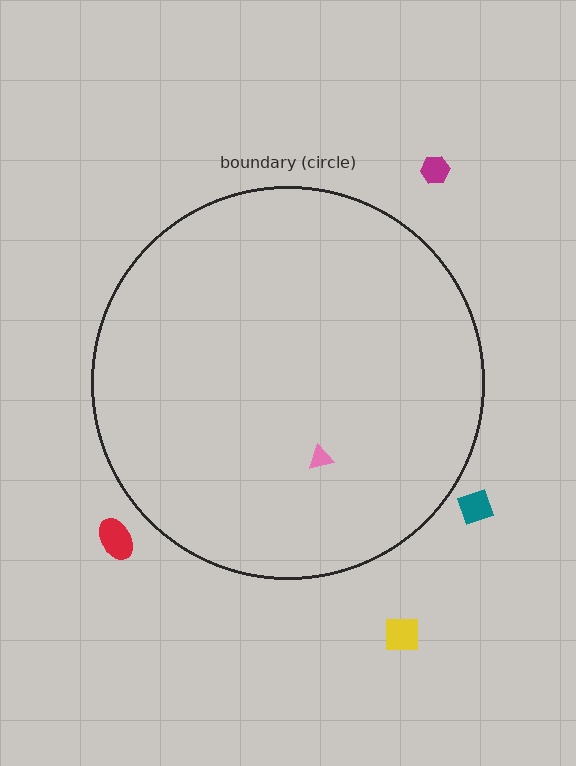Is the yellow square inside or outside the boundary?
Outside.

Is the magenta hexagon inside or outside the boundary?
Outside.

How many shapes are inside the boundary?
1 inside, 4 outside.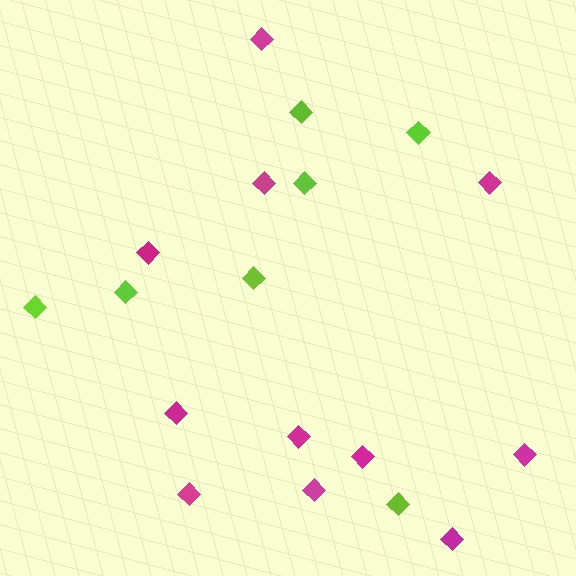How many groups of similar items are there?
There are 2 groups: one group of magenta diamonds (11) and one group of lime diamonds (7).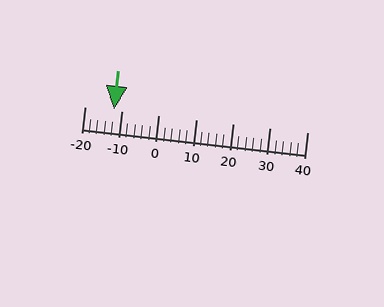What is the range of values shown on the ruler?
The ruler shows values from -20 to 40.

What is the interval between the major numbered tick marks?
The major tick marks are spaced 10 units apart.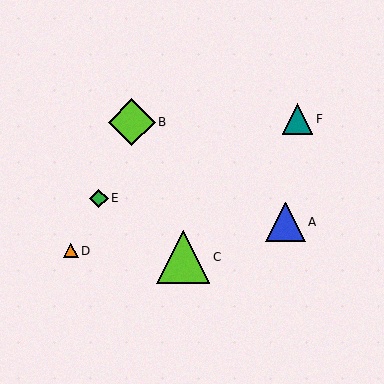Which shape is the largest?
The lime triangle (labeled C) is the largest.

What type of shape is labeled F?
Shape F is a teal triangle.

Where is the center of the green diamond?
The center of the green diamond is at (99, 198).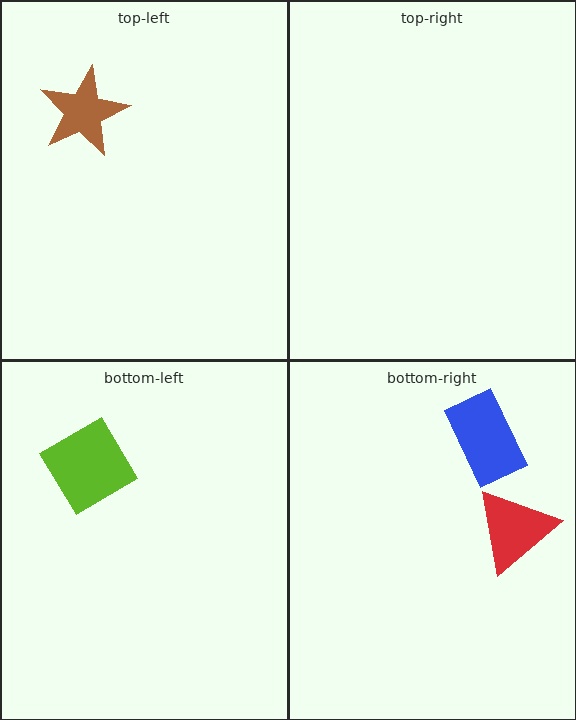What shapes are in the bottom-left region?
The lime diamond.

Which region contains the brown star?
The top-left region.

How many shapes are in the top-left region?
1.